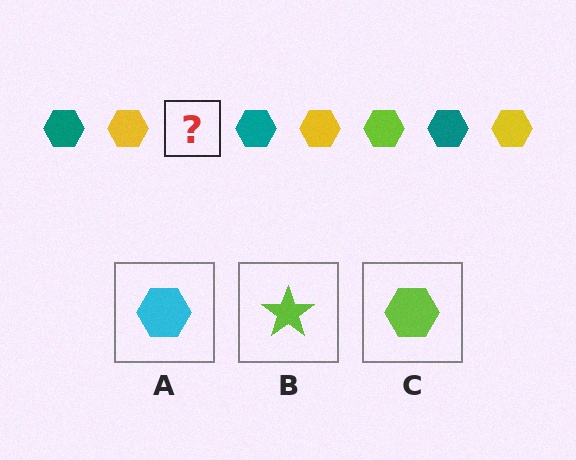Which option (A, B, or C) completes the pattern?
C.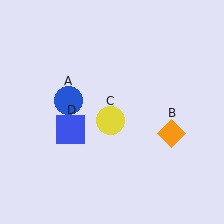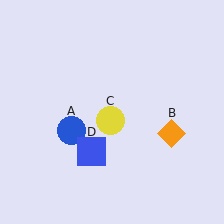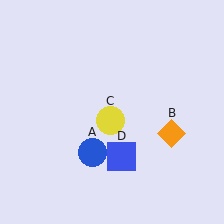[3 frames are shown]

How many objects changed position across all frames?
2 objects changed position: blue circle (object A), blue square (object D).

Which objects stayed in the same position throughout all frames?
Orange diamond (object B) and yellow circle (object C) remained stationary.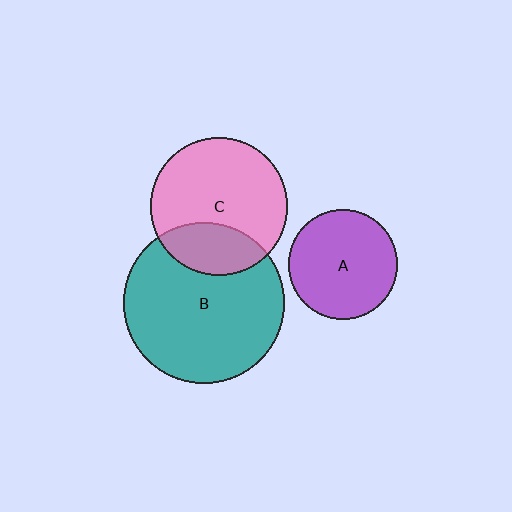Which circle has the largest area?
Circle B (teal).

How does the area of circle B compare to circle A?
Approximately 2.2 times.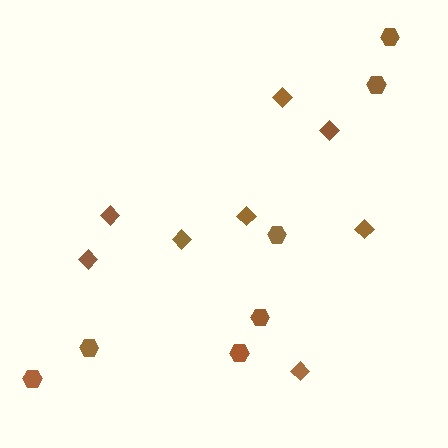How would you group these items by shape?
There are 2 groups: one group of diamonds (8) and one group of hexagons (7).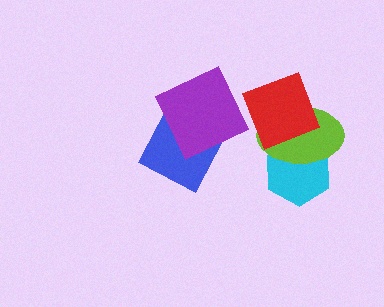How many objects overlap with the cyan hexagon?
1 object overlaps with the cyan hexagon.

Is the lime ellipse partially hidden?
Yes, it is partially covered by another shape.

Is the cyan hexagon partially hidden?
Yes, it is partially covered by another shape.